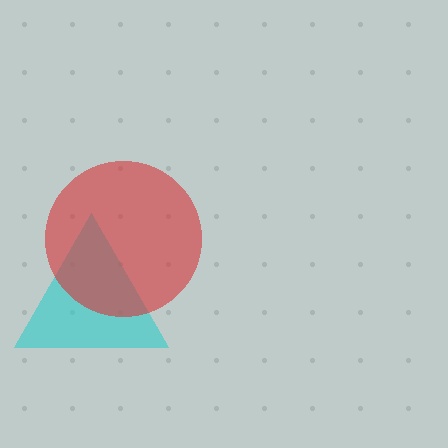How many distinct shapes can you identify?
There are 2 distinct shapes: a cyan triangle, a red circle.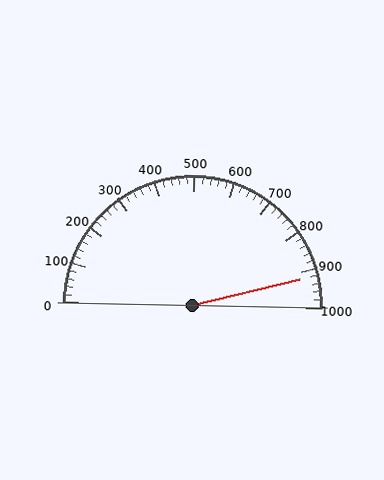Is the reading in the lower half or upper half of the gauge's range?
The reading is in the upper half of the range (0 to 1000).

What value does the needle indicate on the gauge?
The needle indicates approximately 920.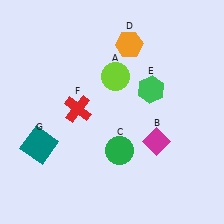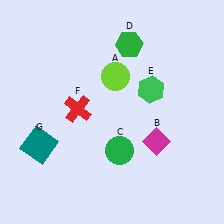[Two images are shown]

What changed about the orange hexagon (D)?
In Image 1, D is orange. In Image 2, it changed to green.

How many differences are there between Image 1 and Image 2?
There is 1 difference between the two images.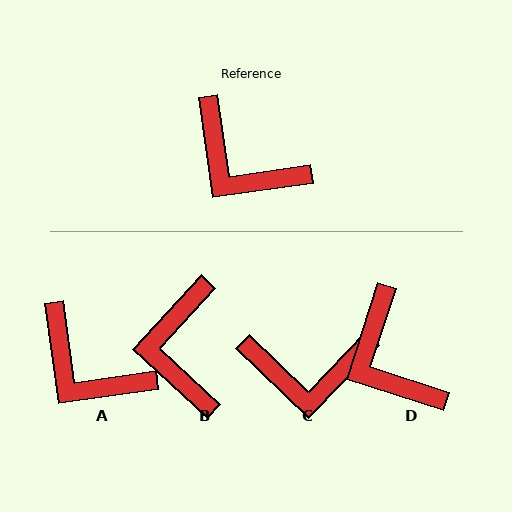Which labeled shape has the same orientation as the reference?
A.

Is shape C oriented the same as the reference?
No, it is off by about 38 degrees.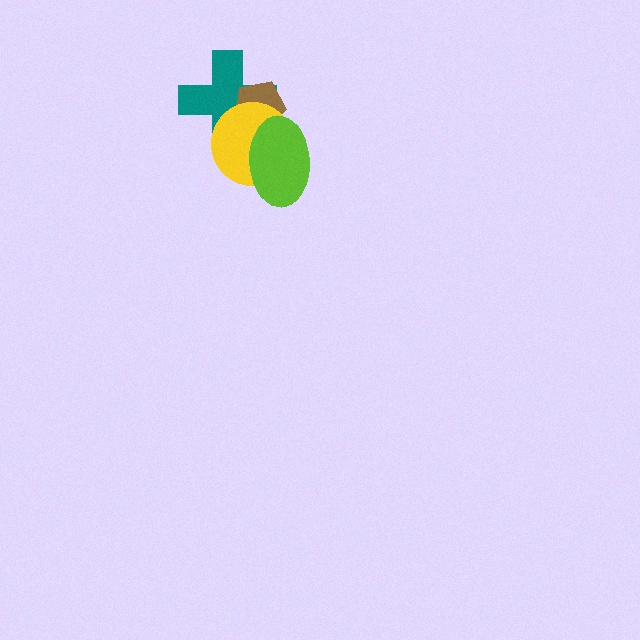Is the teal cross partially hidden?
Yes, it is partially covered by another shape.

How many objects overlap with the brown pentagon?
3 objects overlap with the brown pentagon.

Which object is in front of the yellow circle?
The lime ellipse is in front of the yellow circle.